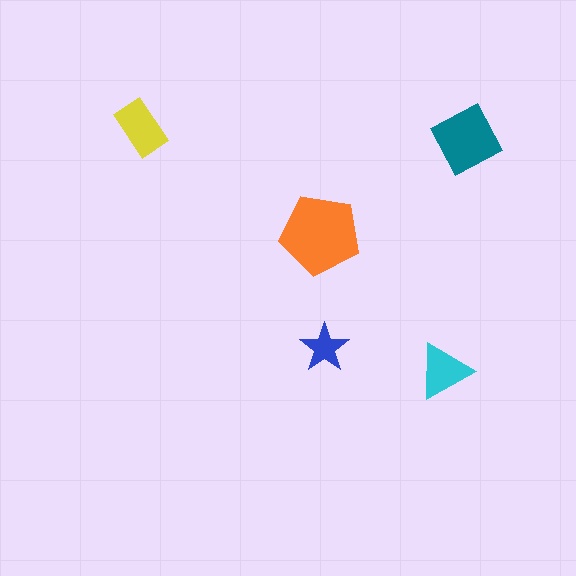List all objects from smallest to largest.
The blue star, the cyan triangle, the yellow rectangle, the teal diamond, the orange pentagon.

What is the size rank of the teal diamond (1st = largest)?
2nd.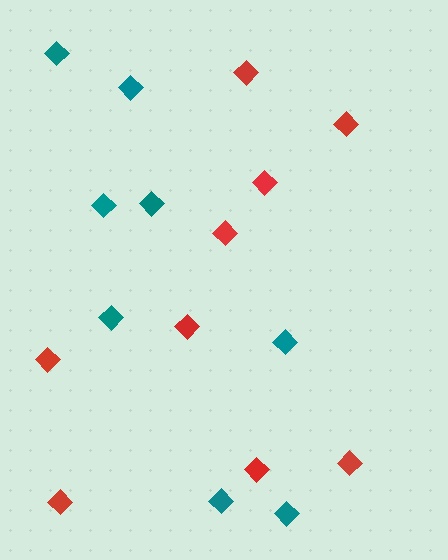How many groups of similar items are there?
There are 2 groups: one group of red diamonds (9) and one group of teal diamonds (8).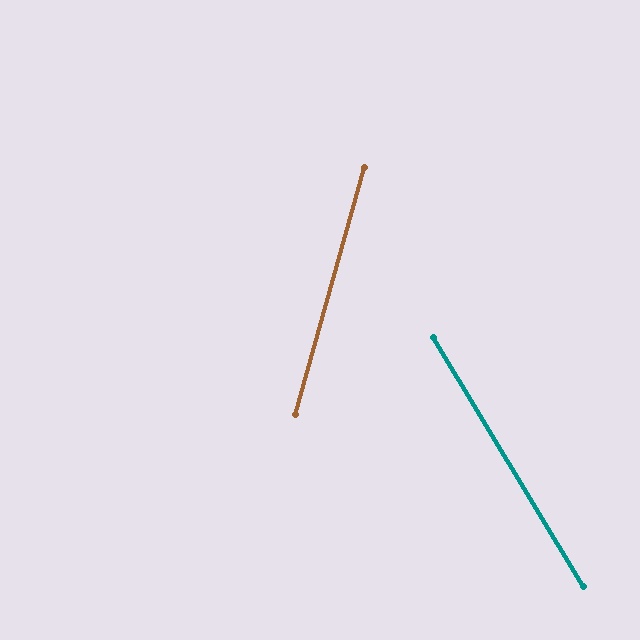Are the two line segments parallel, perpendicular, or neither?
Neither parallel nor perpendicular — they differ by about 47°.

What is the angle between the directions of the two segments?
Approximately 47 degrees.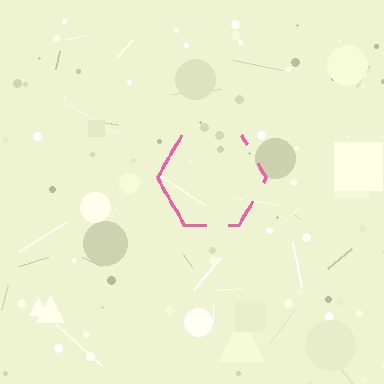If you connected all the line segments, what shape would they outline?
They would outline a hexagon.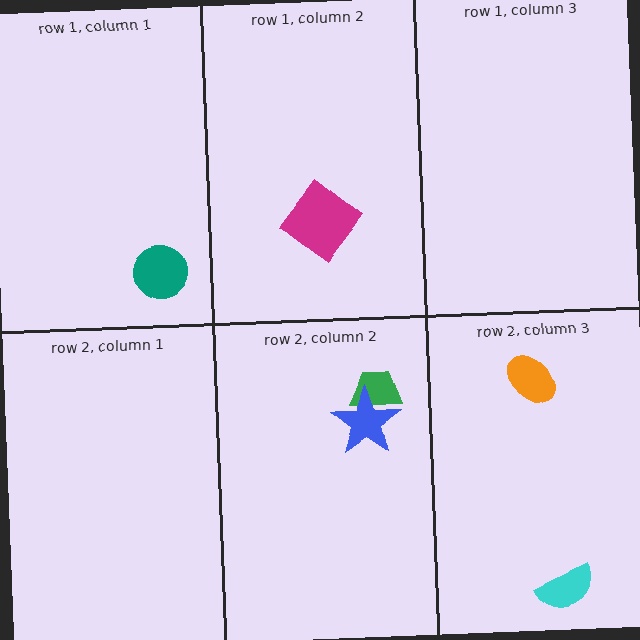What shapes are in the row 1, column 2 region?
The magenta diamond.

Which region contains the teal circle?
The row 1, column 1 region.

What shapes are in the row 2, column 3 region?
The cyan semicircle, the orange ellipse.